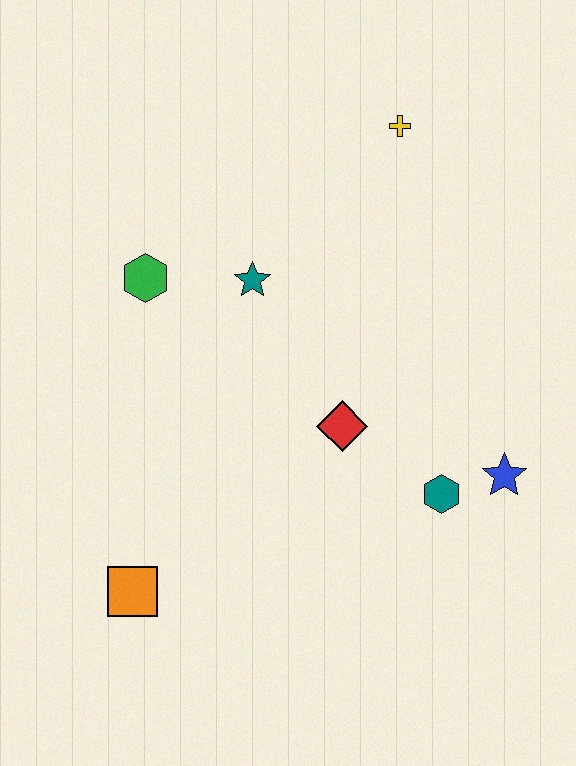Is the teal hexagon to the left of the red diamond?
No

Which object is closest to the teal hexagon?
The blue star is closest to the teal hexagon.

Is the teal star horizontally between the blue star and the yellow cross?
No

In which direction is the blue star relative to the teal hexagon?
The blue star is to the right of the teal hexagon.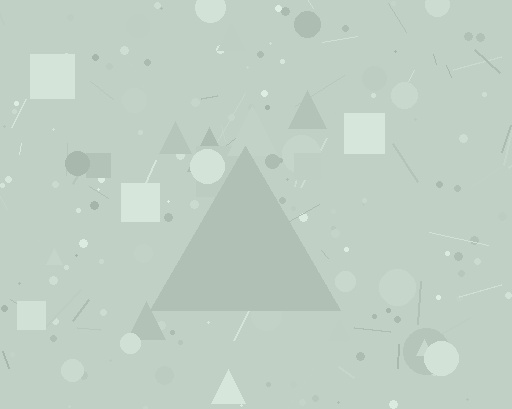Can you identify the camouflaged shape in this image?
The camouflaged shape is a triangle.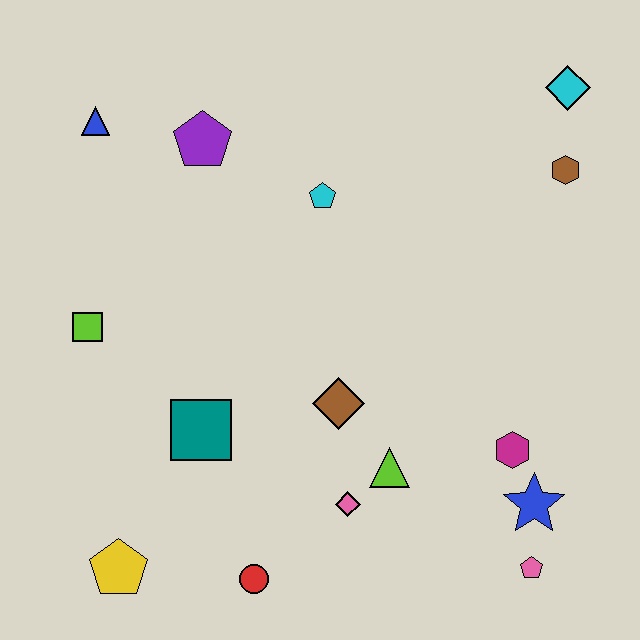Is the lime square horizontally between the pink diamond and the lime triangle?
No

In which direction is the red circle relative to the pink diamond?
The red circle is to the left of the pink diamond.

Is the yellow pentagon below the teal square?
Yes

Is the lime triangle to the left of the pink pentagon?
Yes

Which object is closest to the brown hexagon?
The cyan diamond is closest to the brown hexagon.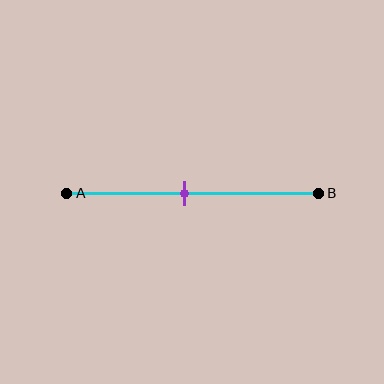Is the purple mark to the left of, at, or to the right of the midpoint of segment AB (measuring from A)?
The purple mark is approximately at the midpoint of segment AB.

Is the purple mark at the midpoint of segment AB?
Yes, the mark is approximately at the midpoint.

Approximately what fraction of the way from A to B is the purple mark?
The purple mark is approximately 45% of the way from A to B.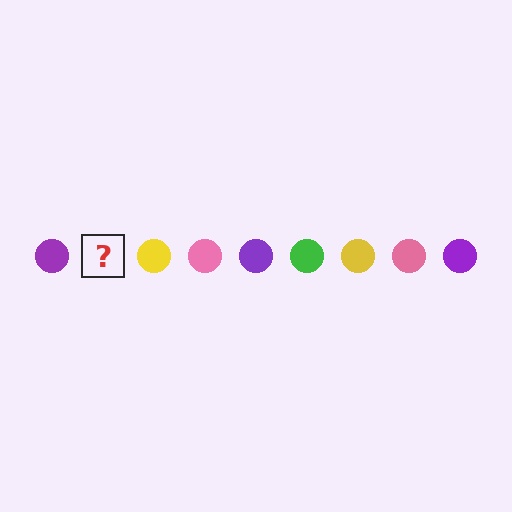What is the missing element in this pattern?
The missing element is a green circle.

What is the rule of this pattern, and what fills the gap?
The rule is that the pattern cycles through purple, green, yellow, pink circles. The gap should be filled with a green circle.